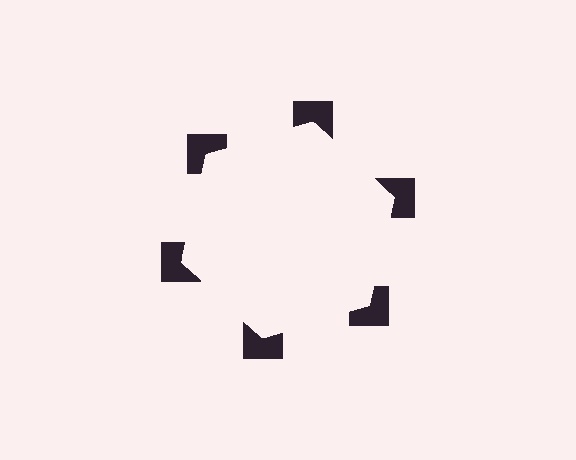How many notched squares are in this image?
There are 6 — one at each vertex of the illusory hexagon.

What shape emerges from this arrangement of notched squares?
An illusory hexagon — its edges are inferred from the aligned wedge cuts in the notched squares, not physically drawn.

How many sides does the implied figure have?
6 sides.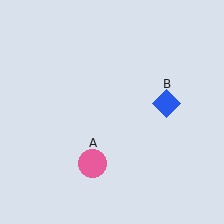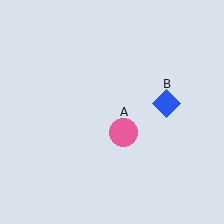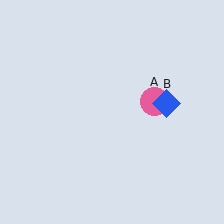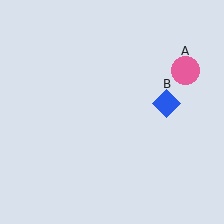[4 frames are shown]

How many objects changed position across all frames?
1 object changed position: pink circle (object A).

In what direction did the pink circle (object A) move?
The pink circle (object A) moved up and to the right.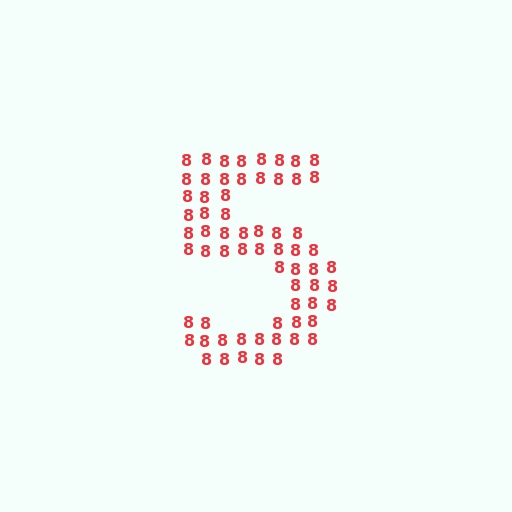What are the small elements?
The small elements are digit 8's.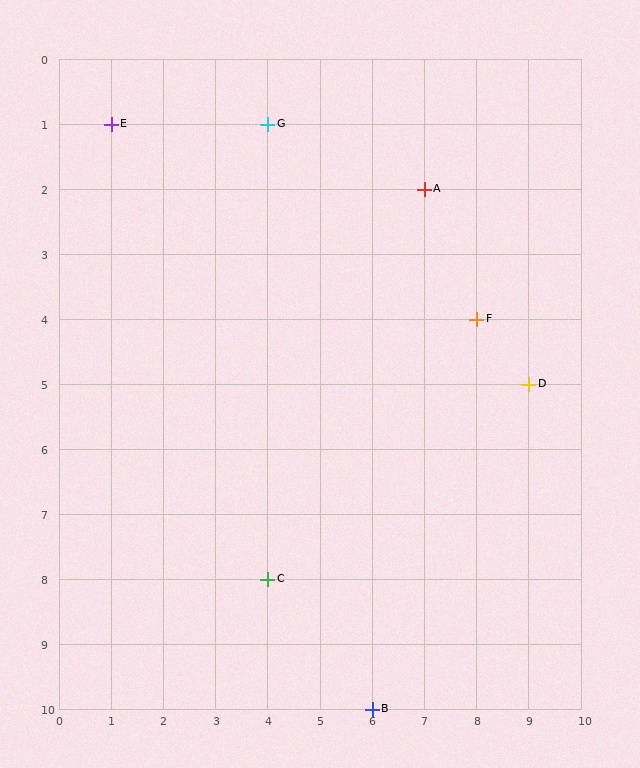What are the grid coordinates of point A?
Point A is at grid coordinates (7, 2).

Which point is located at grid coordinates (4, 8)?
Point C is at (4, 8).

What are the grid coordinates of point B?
Point B is at grid coordinates (6, 10).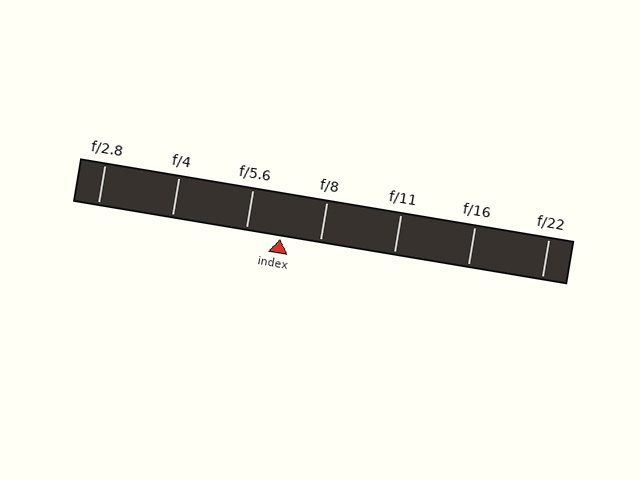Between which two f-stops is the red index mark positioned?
The index mark is between f/5.6 and f/8.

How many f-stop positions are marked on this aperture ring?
There are 7 f-stop positions marked.